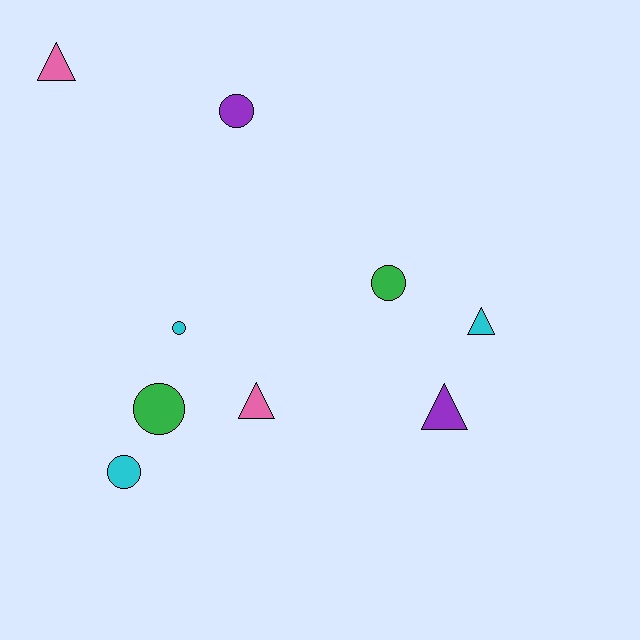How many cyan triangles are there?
There is 1 cyan triangle.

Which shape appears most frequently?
Circle, with 5 objects.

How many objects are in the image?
There are 9 objects.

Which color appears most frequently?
Cyan, with 3 objects.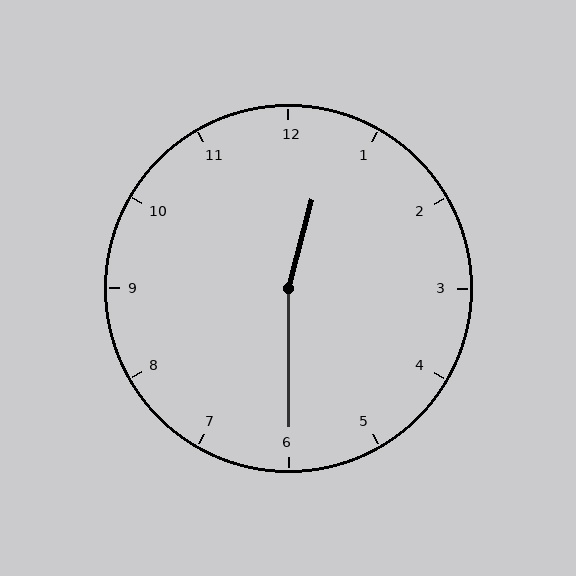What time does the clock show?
12:30.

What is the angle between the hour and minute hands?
Approximately 165 degrees.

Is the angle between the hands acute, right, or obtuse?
It is obtuse.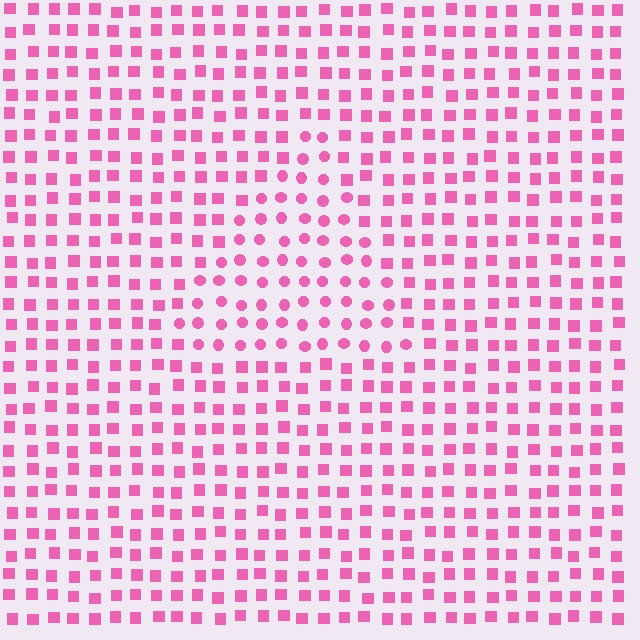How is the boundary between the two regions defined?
The boundary is defined by a change in element shape: circles inside vs. squares outside. All elements share the same color and spacing.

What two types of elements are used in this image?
The image uses circles inside the triangle region and squares outside it.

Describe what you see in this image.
The image is filled with small pink elements arranged in a uniform grid. A triangle-shaped region contains circles, while the surrounding area contains squares. The boundary is defined purely by the change in element shape.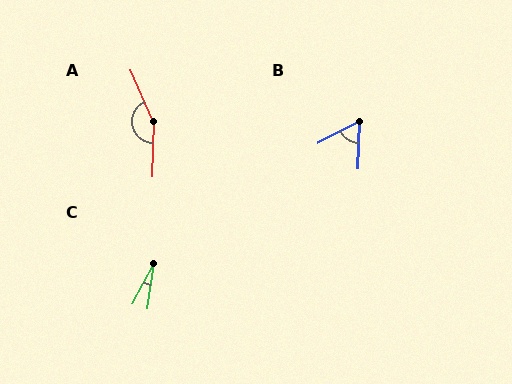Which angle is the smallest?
C, at approximately 20 degrees.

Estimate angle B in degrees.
Approximately 61 degrees.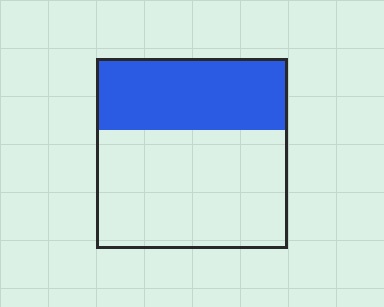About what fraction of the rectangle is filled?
About three eighths (3/8).